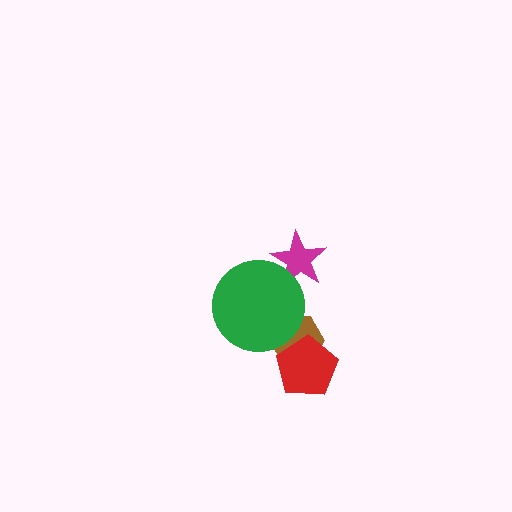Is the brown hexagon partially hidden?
Yes, it is partially covered by another shape.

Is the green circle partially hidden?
No, no other shape covers it.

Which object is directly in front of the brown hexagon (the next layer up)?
The red pentagon is directly in front of the brown hexagon.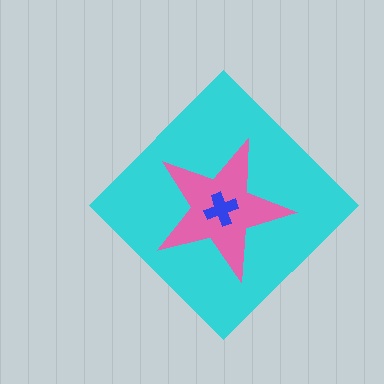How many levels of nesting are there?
3.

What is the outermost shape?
The cyan diamond.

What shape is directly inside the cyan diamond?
The pink star.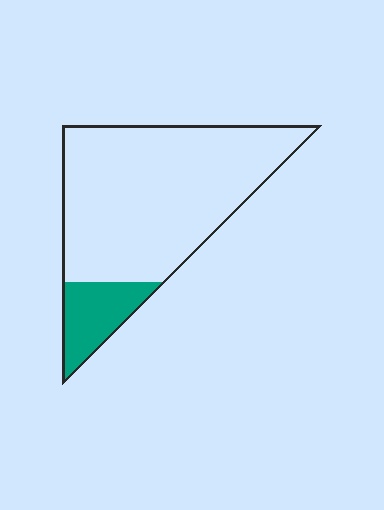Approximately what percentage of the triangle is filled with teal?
Approximately 15%.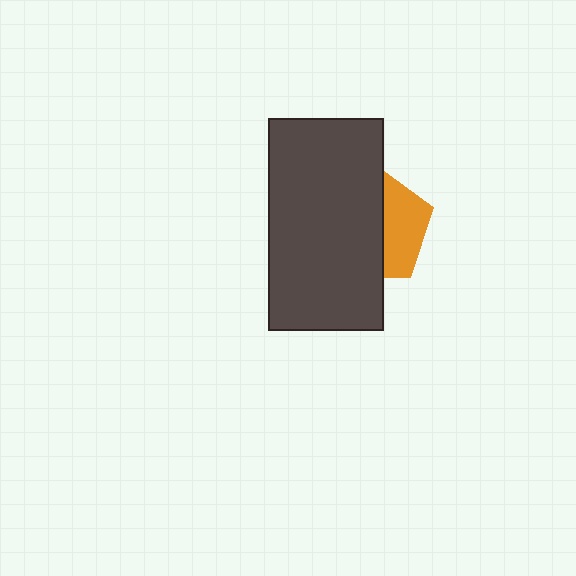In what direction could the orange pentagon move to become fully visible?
The orange pentagon could move right. That would shift it out from behind the dark gray rectangle entirely.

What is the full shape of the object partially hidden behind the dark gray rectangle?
The partially hidden object is an orange pentagon.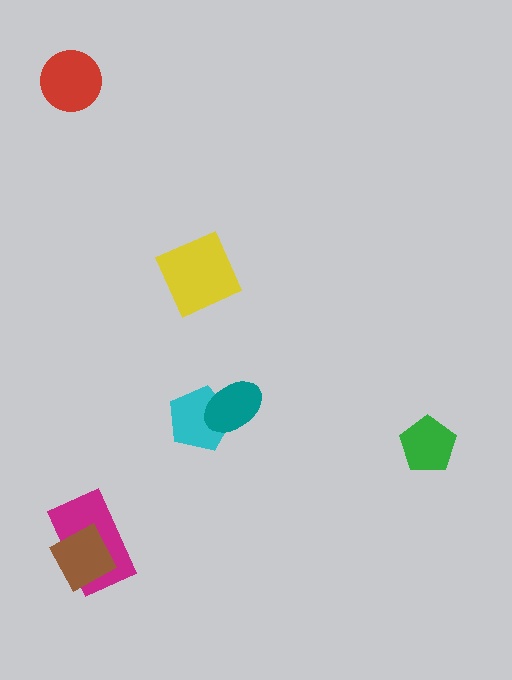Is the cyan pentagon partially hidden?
Yes, it is partially covered by another shape.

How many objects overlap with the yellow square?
0 objects overlap with the yellow square.